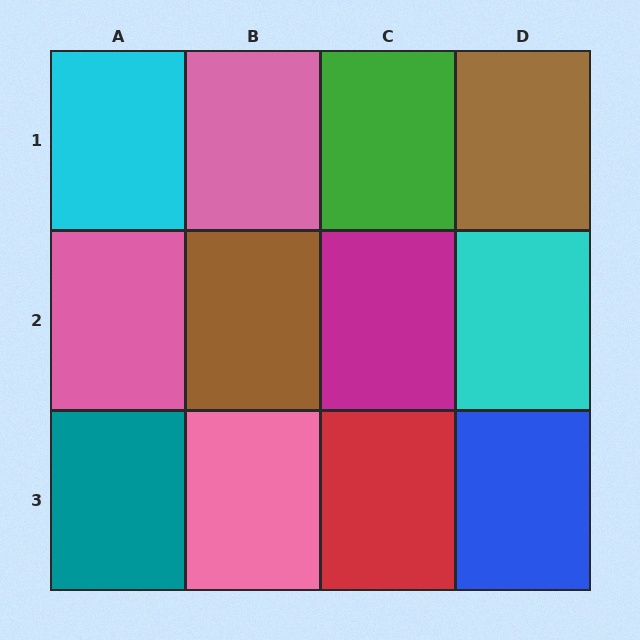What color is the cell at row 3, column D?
Blue.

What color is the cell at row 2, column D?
Cyan.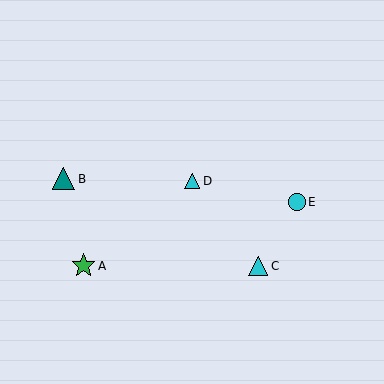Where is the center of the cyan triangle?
The center of the cyan triangle is at (192, 181).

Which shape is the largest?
The green star (labeled A) is the largest.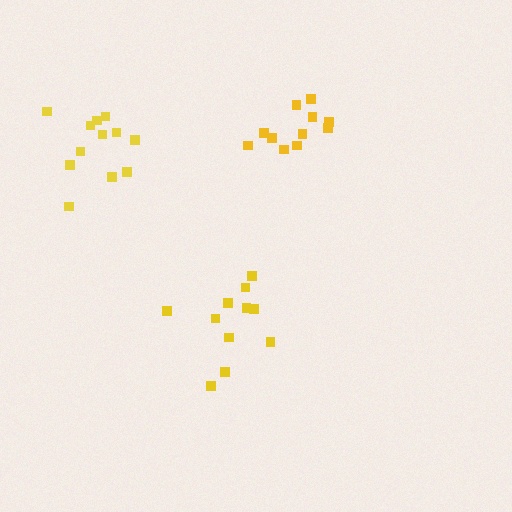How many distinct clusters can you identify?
There are 3 distinct clusters.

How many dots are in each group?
Group 1: 11 dots, Group 2: 12 dots, Group 3: 11 dots (34 total).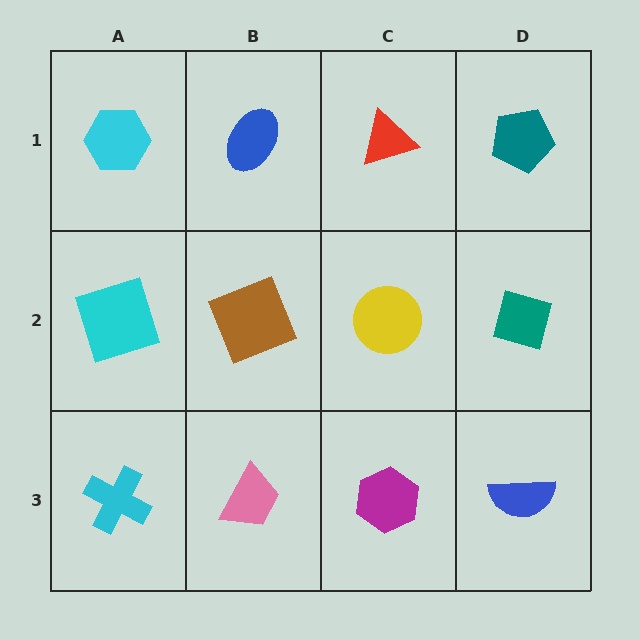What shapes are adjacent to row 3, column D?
A teal diamond (row 2, column D), a magenta hexagon (row 3, column C).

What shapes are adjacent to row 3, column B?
A brown square (row 2, column B), a cyan cross (row 3, column A), a magenta hexagon (row 3, column C).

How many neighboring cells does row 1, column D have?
2.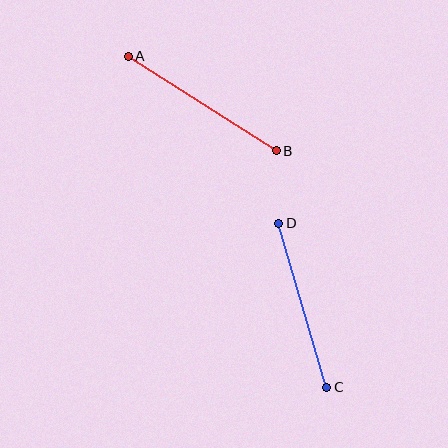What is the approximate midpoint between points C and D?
The midpoint is at approximately (303, 305) pixels.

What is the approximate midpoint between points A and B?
The midpoint is at approximately (202, 103) pixels.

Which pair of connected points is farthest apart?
Points A and B are farthest apart.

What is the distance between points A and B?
The distance is approximately 176 pixels.